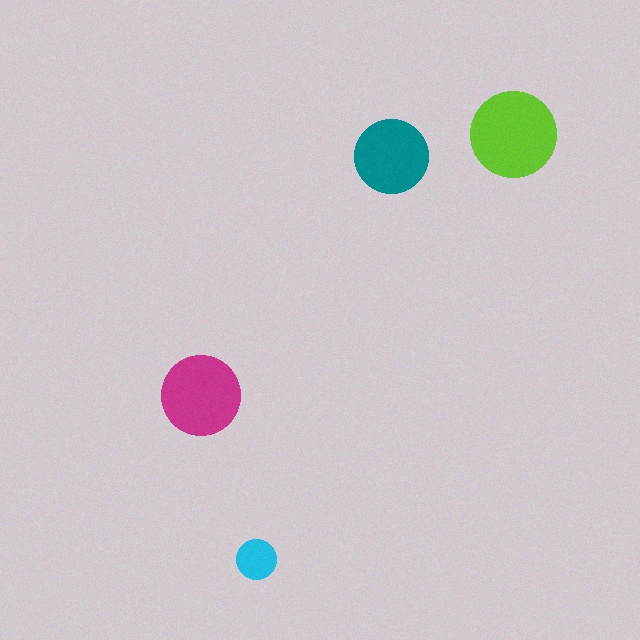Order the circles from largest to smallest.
the lime one, the magenta one, the teal one, the cyan one.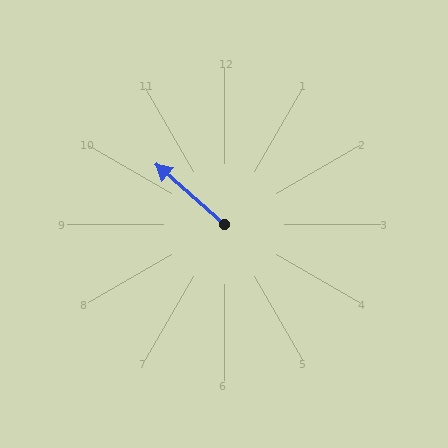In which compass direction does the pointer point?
Northwest.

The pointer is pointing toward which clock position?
Roughly 10 o'clock.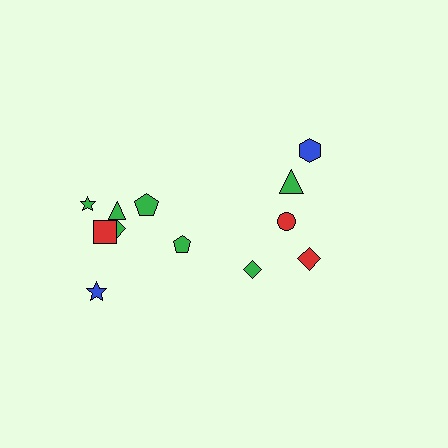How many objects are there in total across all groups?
There are 12 objects.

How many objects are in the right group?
There are 5 objects.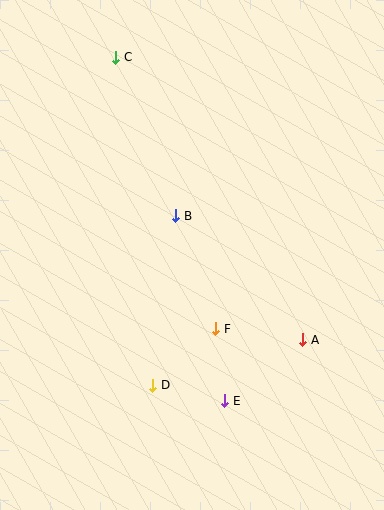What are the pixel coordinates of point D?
Point D is at (153, 385).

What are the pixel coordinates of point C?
Point C is at (116, 57).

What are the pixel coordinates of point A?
Point A is at (303, 340).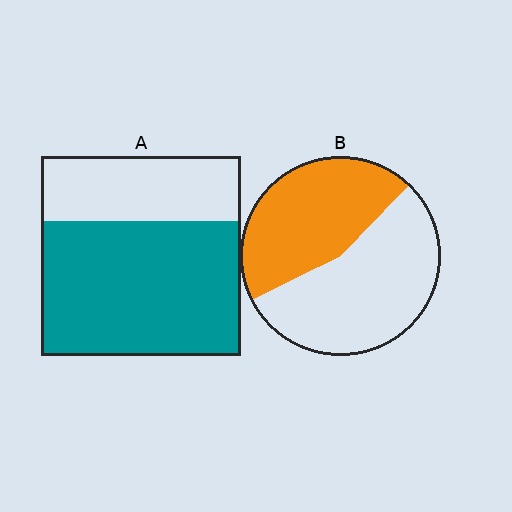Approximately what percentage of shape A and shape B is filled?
A is approximately 70% and B is approximately 45%.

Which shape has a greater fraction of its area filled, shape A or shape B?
Shape A.